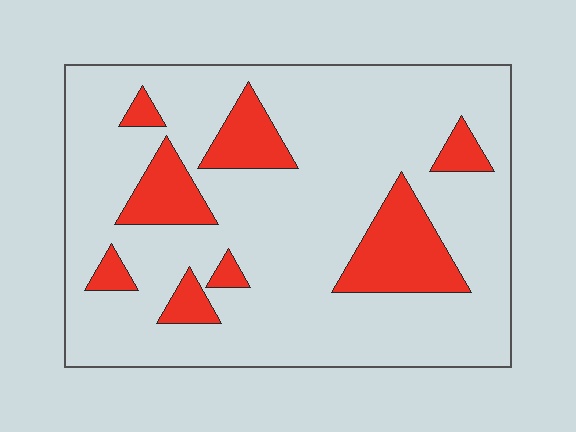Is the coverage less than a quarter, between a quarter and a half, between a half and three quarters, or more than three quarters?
Less than a quarter.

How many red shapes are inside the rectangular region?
8.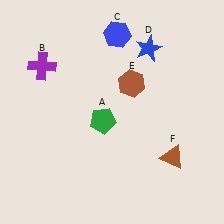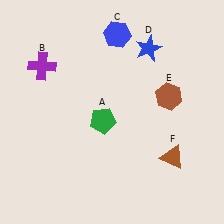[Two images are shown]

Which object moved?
The brown hexagon (E) moved right.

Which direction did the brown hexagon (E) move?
The brown hexagon (E) moved right.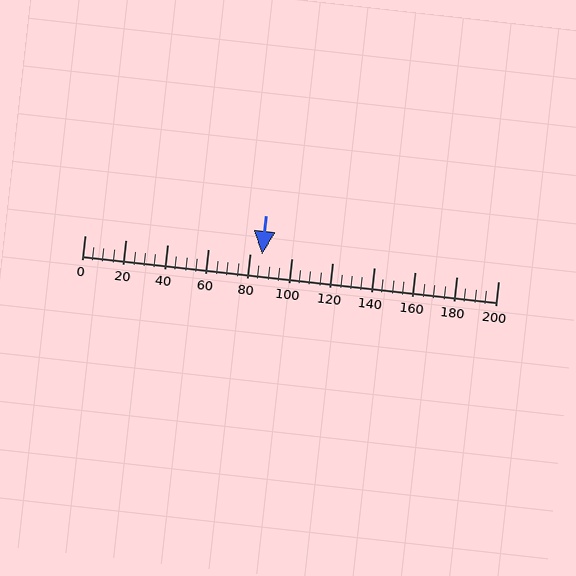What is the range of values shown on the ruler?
The ruler shows values from 0 to 200.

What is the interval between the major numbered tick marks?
The major tick marks are spaced 20 units apart.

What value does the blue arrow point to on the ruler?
The blue arrow points to approximately 86.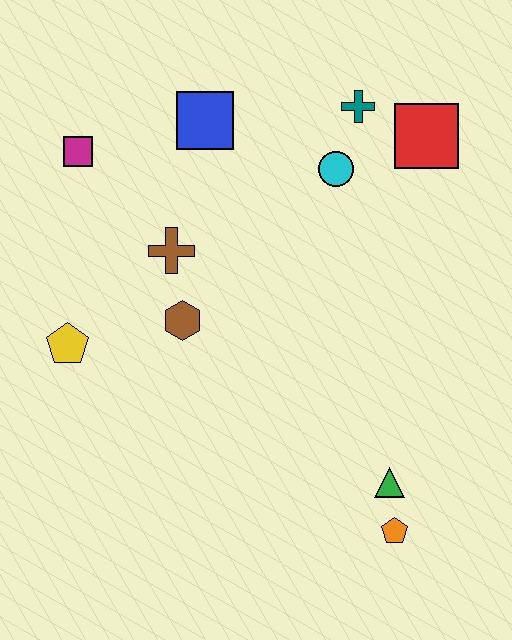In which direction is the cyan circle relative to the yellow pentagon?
The cyan circle is to the right of the yellow pentagon.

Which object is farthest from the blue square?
The orange pentagon is farthest from the blue square.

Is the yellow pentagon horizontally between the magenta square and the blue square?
No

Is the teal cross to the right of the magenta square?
Yes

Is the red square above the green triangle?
Yes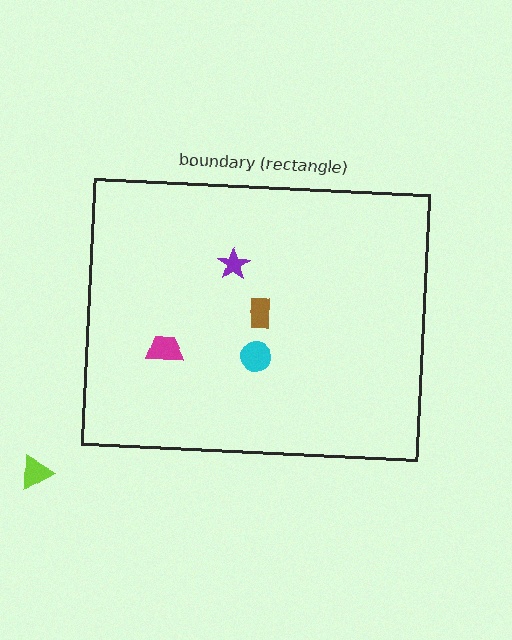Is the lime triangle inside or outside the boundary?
Outside.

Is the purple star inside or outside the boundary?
Inside.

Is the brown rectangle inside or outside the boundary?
Inside.